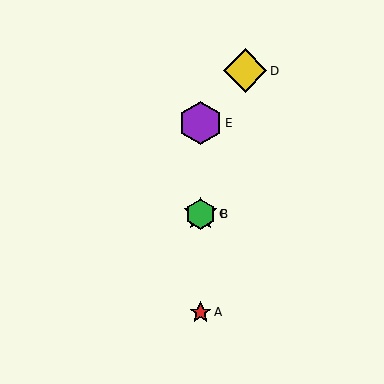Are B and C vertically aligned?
Yes, both are at x≈200.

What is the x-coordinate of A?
Object A is at x≈200.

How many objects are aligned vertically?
4 objects (A, B, C, E) are aligned vertically.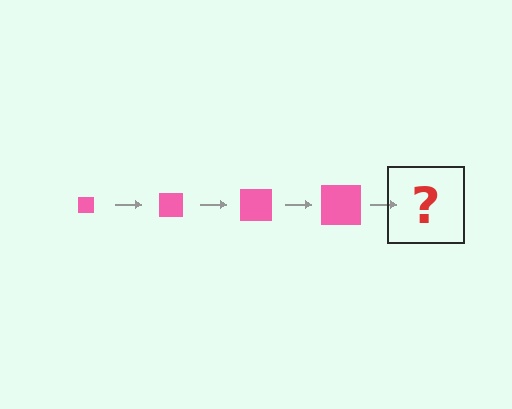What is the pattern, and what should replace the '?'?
The pattern is that the square gets progressively larger each step. The '?' should be a pink square, larger than the previous one.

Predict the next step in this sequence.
The next step is a pink square, larger than the previous one.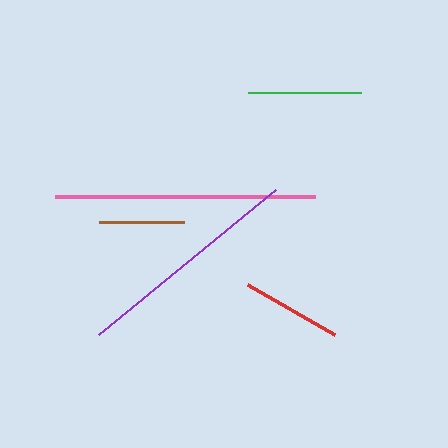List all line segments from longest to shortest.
From longest to shortest: pink, purple, green, red, brown.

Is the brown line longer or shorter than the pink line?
The pink line is longer than the brown line.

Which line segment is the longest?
The pink line is the longest at approximately 260 pixels.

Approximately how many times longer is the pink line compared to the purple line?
The pink line is approximately 1.1 times the length of the purple line.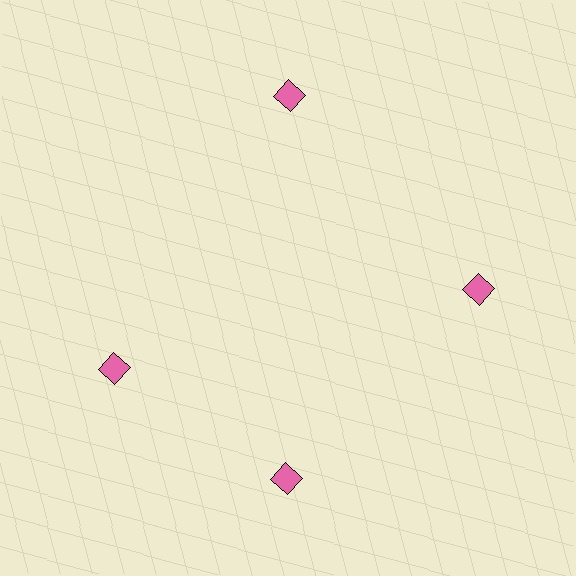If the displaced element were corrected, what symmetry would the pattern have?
It would have 4-fold rotational symmetry — the pattern would map onto itself every 90 degrees.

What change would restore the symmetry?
The symmetry would be restored by rotating it back into even spacing with its neighbors so that all 4 diamonds sit at equal angles and equal distance from the center.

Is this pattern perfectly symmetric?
No. The 4 pink diamonds are arranged in a ring, but one element near the 9 o'clock position is rotated out of alignment along the ring, breaking the 4-fold rotational symmetry.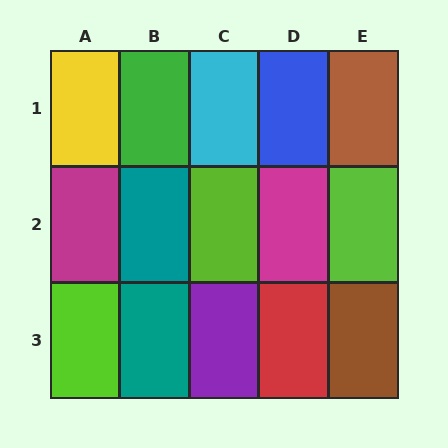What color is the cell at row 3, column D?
Red.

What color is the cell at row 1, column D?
Blue.